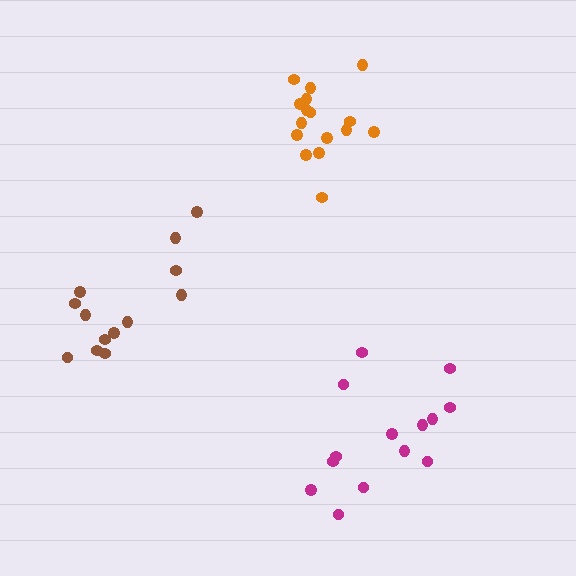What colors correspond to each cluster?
The clusters are colored: orange, magenta, brown.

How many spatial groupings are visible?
There are 3 spatial groupings.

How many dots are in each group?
Group 1: 16 dots, Group 2: 14 dots, Group 3: 13 dots (43 total).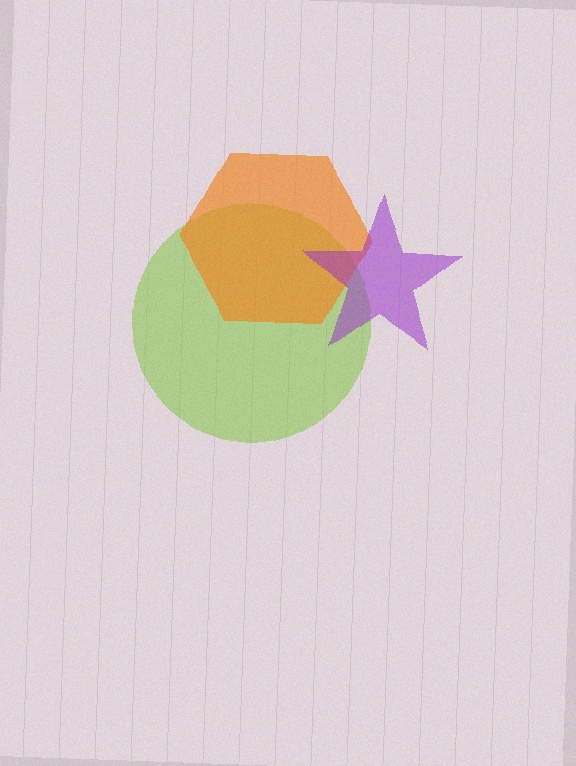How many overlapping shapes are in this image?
There are 3 overlapping shapes in the image.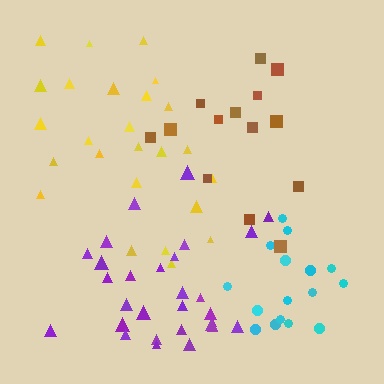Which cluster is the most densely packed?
Cyan.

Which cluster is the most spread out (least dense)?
Brown.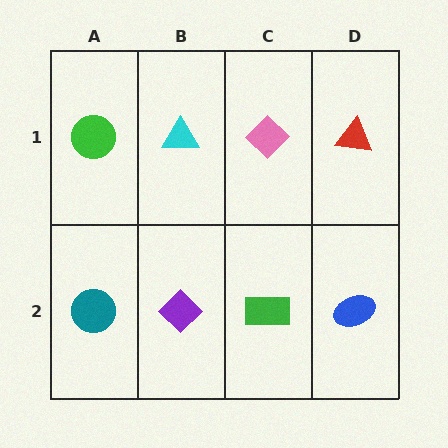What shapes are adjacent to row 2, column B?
A cyan triangle (row 1, column B), a teal circle (row 2, column A), a green rectangle (row 2, column C).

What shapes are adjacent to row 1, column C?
A green rectangle (row 2, column C), a cyan triangle (row 1, column B), a red triangle (row 1, column D).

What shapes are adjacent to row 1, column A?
A teal circle (row 2, column A), a cyan triangle (row 1, column B).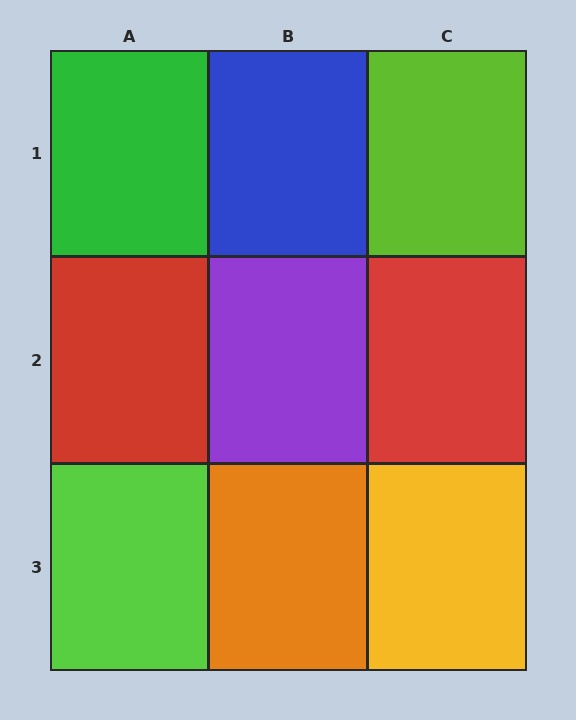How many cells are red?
2 cells are red.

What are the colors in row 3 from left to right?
Lime, orange, yellow.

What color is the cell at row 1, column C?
Lime.